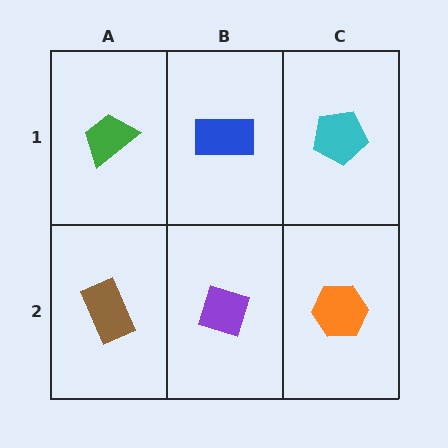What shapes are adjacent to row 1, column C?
An orange hexagon (row 2, column C), a blue rectangle (row 1, column B).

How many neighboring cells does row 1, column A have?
2.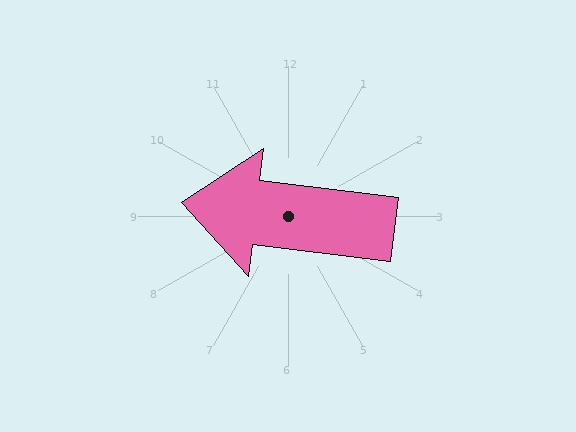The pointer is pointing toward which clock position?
Roughly 9 o'clock.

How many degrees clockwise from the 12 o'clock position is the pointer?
Approximately 277 degrees.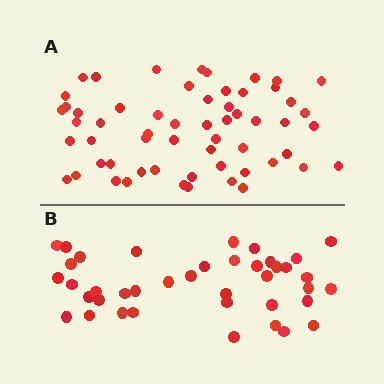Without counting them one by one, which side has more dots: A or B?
Region A (the top region) has more dots.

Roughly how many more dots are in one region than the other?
Region A has approximately 20 more dots than region B.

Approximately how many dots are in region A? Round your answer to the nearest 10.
About 60 dots. (The exact count is 58, which rounds to 60.)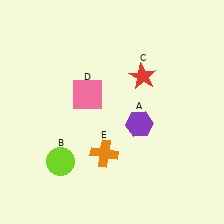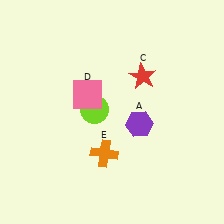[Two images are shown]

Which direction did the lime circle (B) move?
The lime circle (B) moved up.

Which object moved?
The lime circle (B) moved up.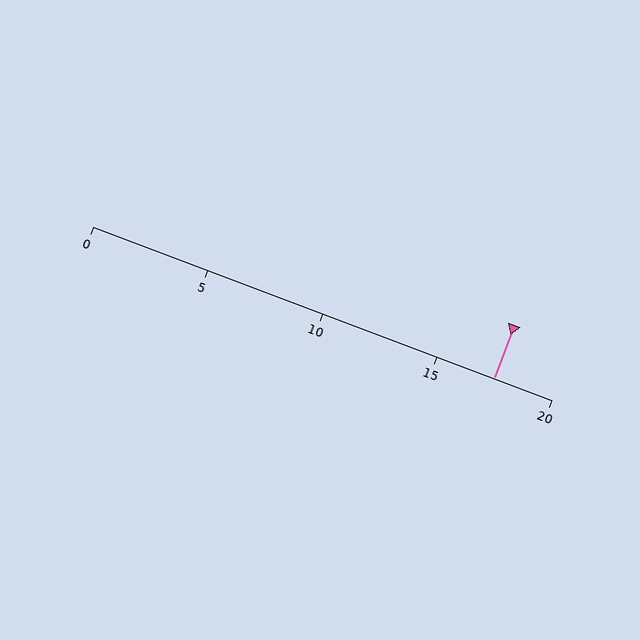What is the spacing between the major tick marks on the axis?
The major ticks are spaced 5 apart.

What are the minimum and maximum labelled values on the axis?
The axis runs from 0 to 20.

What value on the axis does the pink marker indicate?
The marker indicates approximately 17.5.